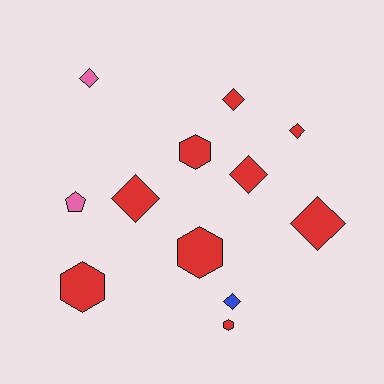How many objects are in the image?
There are 12 objects.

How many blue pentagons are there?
There are no blue pentagons.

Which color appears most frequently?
Red, with 9 objects.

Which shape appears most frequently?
Diamond, with 7 objects.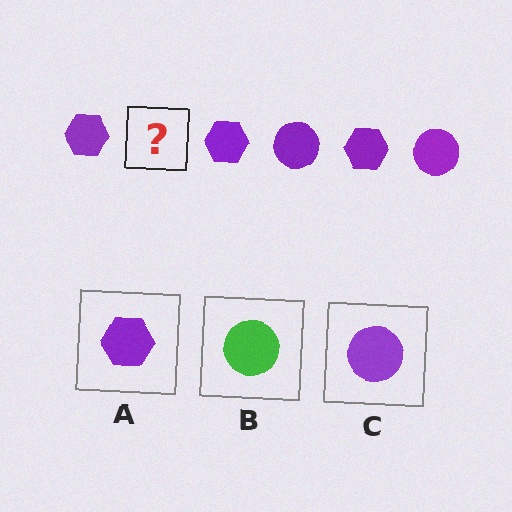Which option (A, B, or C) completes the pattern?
C.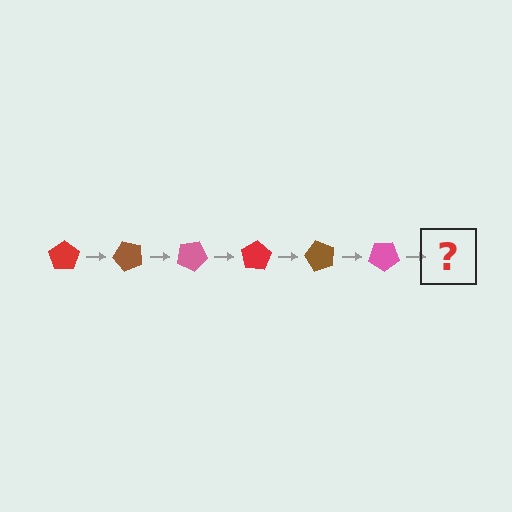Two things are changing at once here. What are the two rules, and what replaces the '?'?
The two rules are that it rotates 50 degrees each step and the color cycles through red, brown, and pink. The '?' should be a red pentagon, rotated 300 degrees from the start.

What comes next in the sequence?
The next element should be a red pentagon, rotated 300 degrees from the start.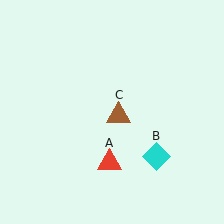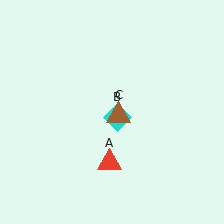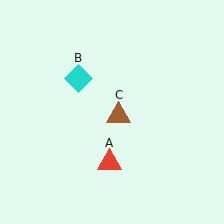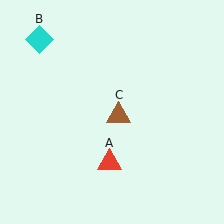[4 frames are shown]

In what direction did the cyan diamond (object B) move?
The cyan diamond (object B) moved up and to the left.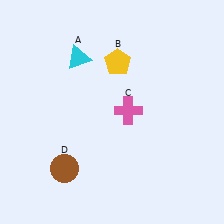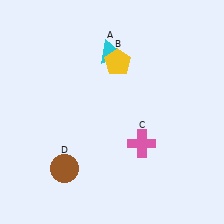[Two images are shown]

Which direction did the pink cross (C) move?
The pink cross (C) moved down.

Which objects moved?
The objects that moved are: the cyan triangle (A), the pink cross (C).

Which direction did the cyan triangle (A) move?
The cyan triangle (A) moved right.